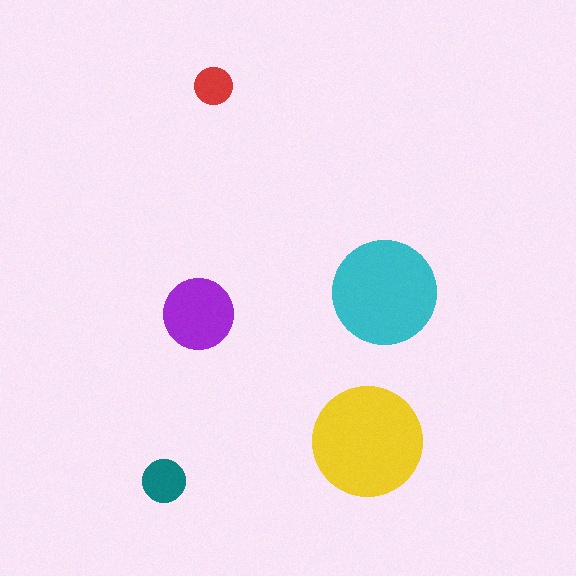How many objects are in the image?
There are 5 objects in the image.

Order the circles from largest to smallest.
the yellow one, the cyan one, the purple one, the teal one, the red one.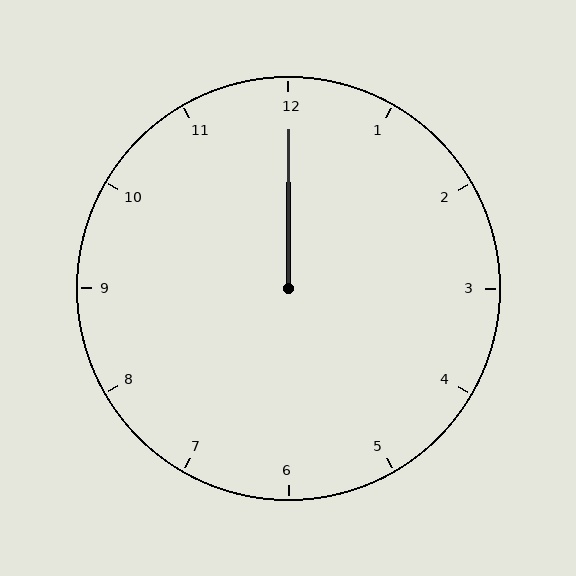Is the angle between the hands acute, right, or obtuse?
It is acute.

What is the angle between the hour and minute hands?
Approximately 0 degrees.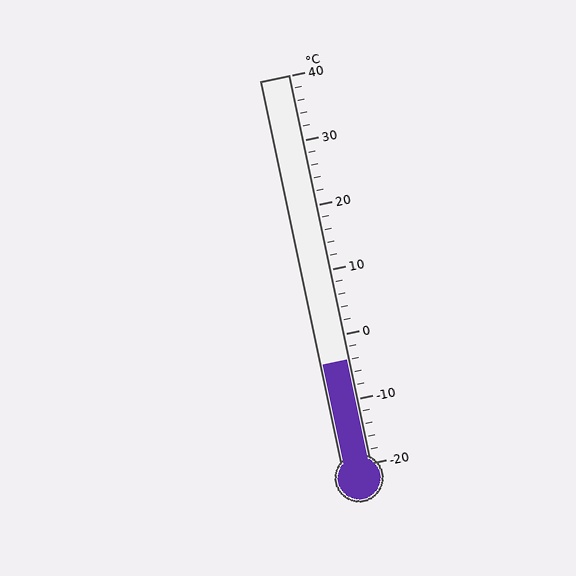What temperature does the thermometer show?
The thermometer shows approximately -4°C.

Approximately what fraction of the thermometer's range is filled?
The thermometer is filled to approximately 25% of its range.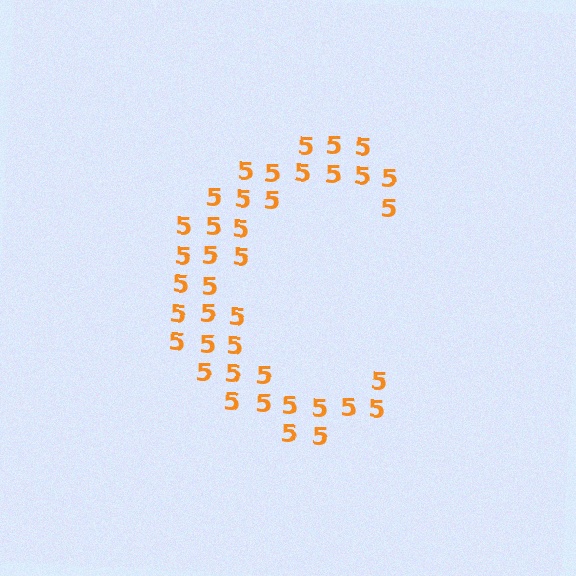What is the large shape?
The large shape is the letter C.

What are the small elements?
The small elements are digit 5's.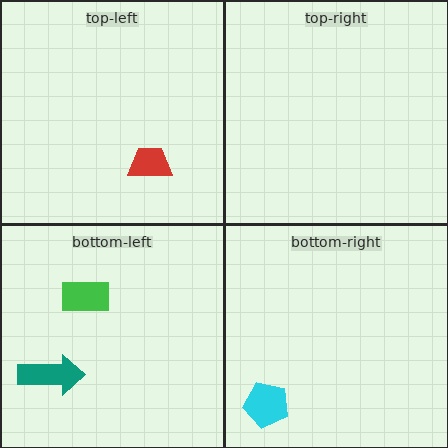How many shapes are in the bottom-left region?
2.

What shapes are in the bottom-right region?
The cyan pentagon.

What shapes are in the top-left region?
The red trapezoid.